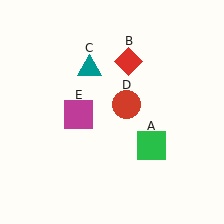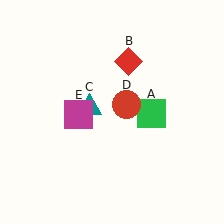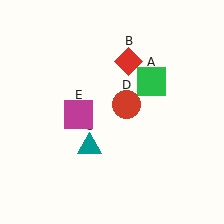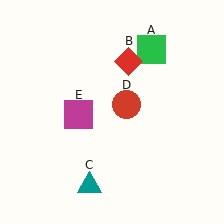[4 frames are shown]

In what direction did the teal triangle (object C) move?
The teal triangle (object C) moved down.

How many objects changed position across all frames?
2 objects changed position: green square (object A), teal triangle (object C).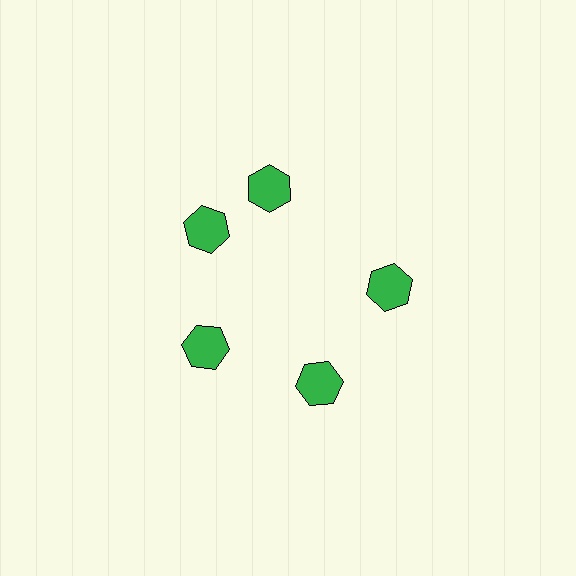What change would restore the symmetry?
The symmetry would be restored by rotating it back into even spacing with its neighbors so that all 5 hexagons sit at equal angles and equal distance from the center.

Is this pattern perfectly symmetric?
No. The 5 green hexagons are arranged in a ring, but one element near the 1 o'clock position is rotated out of alignment along the ring, breaking the 5-fold rotational symmetry.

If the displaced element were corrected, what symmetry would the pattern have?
It would have 5-fold rotational symmetry — the pattern would map onto itself every 72 degrees.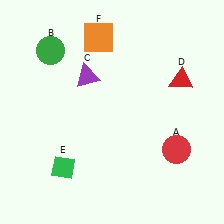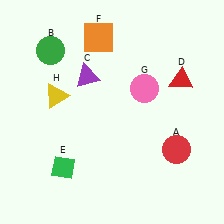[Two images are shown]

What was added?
A pink circle (G), a yellow triangle (H) were added in Image 2.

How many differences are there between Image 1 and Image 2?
There are 2 differences between the two images.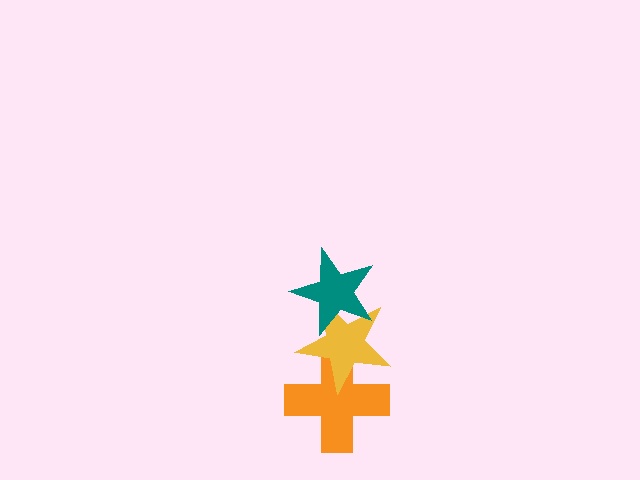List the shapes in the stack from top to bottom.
From top to bottom: the teal star, the yellow star, the orange cross.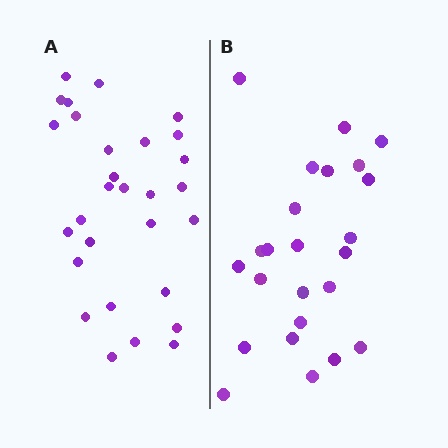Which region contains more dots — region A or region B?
Region A (the left region) has more dots.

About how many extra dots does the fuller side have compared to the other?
Region A has about 5 more dots than region B.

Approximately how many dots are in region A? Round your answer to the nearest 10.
About 30 dots. (The exact count is 29, which rounds to 30.)